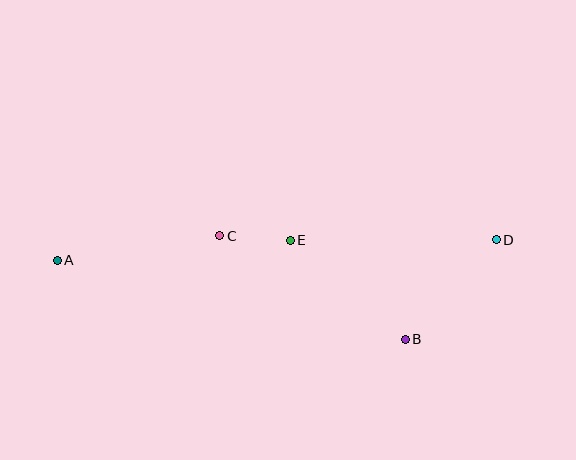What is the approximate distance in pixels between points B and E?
The distance between B and E is approximately 152 pixels.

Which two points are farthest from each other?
Points A and D are farthest from each other.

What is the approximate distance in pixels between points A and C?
The distance between A and C is approximately 164 pixels.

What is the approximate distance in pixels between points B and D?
The distance between B and D is approximately 135 pixels.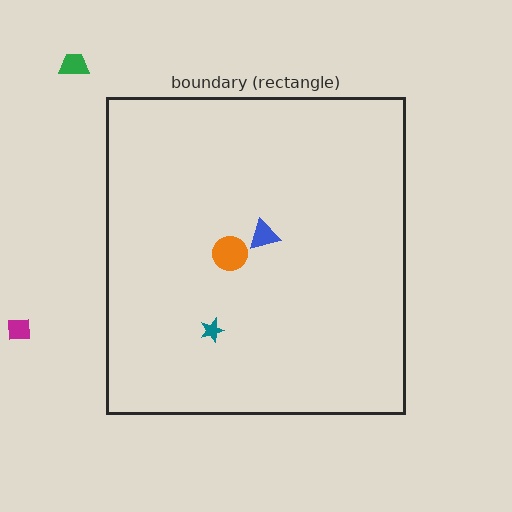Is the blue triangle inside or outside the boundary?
Inside.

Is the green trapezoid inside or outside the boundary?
Outside.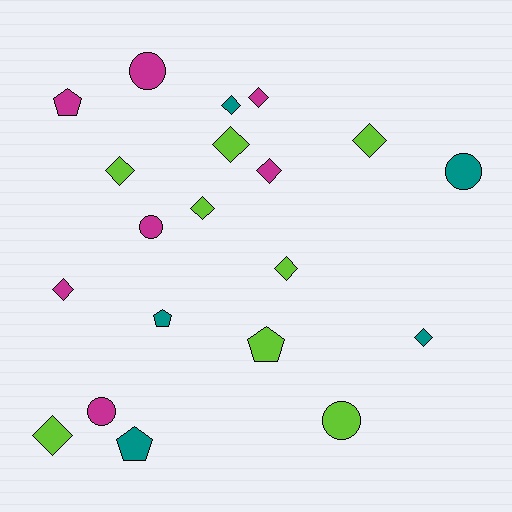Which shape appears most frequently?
Diamond, with 11 objects.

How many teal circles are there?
There is 1 teal circle.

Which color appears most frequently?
Lime, with 8 objects.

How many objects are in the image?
There are 20 objects.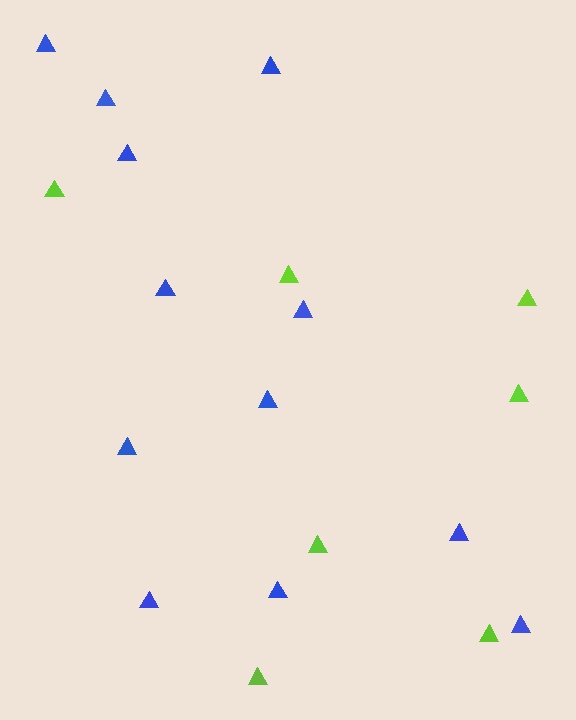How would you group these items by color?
There are 2 groups: one group of blue triangles (12) and one group of lime triangles (7).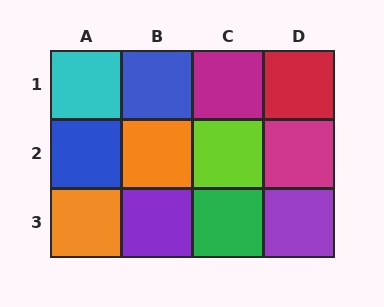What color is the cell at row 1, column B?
Blue.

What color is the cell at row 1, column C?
Magenta.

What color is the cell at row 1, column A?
Cyan.